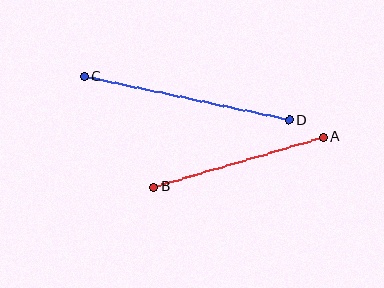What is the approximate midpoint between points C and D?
The midpoint is at approximately (187, 98) pixels.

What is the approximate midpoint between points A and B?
The midpoint is at approximately (238, 162) pixels.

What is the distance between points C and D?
The distance is approximately 209 pixels.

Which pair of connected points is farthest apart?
Points C and D are farthest apart.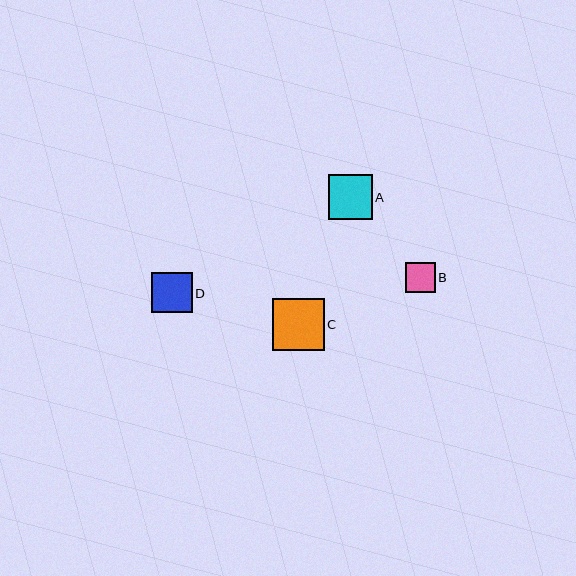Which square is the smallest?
Square B is the smallest with a size of approximately 30 pixels.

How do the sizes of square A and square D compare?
Square A and square D are approximately the same size.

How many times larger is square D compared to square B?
Square D is approximately 1.4 times the size of square B.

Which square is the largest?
Square C is the largest with a size of approximately 52 pixels.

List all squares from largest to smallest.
From largest to smallest: C, A, D, B.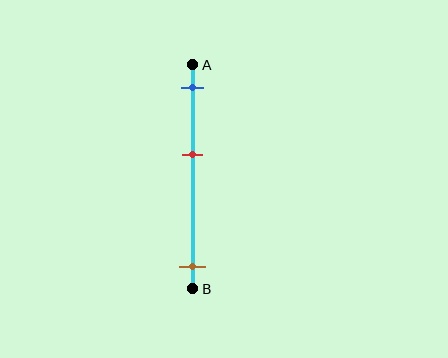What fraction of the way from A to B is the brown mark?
The brown mark is approximately 90% (0.9) of the way from A to B.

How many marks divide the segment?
There are 3 marks dividing the segment.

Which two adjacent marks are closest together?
The blue and red marks are the closest adjacent pair.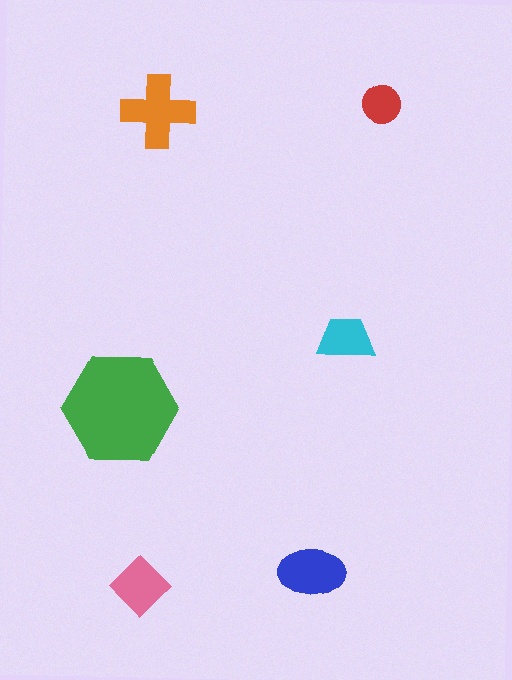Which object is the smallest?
The red circle.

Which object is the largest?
The green hexagon.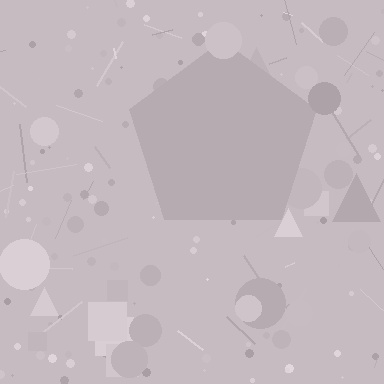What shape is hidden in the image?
A pentagon is hidden in the image.